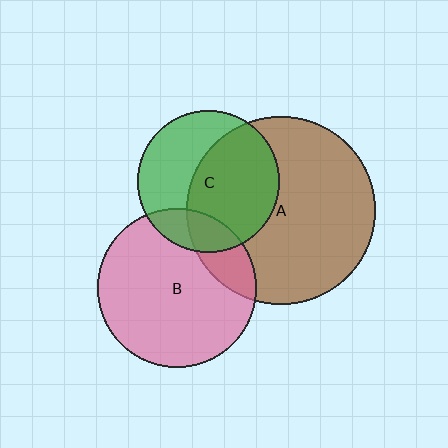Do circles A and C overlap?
Yes.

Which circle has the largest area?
Circle A (brown).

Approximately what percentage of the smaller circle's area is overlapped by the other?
Approximately 55%.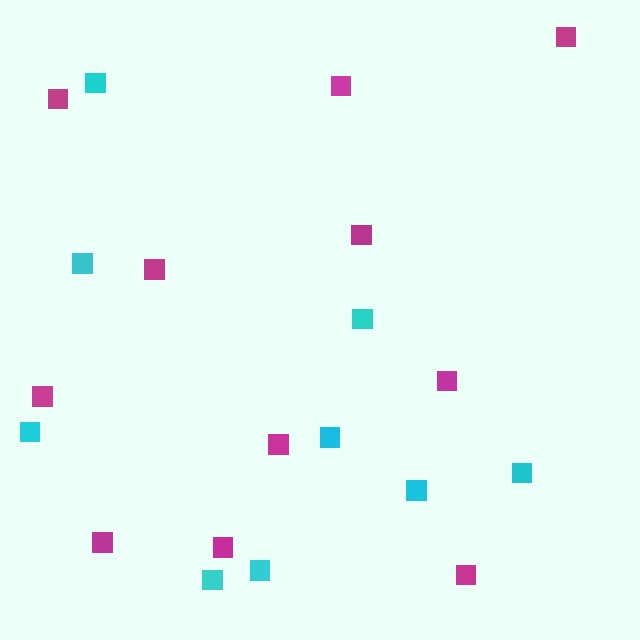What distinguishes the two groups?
There are 2 groups: one group of cyan squares (9) and one group of magenta squares (11).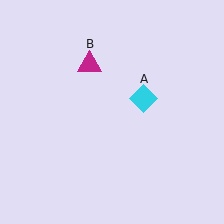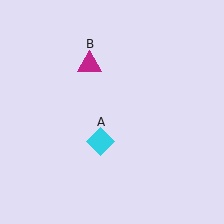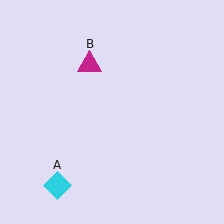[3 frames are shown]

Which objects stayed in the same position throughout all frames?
Magenta triangle (object B) remained stationary.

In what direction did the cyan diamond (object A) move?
The cyan diamond (object A) moved down and to the left.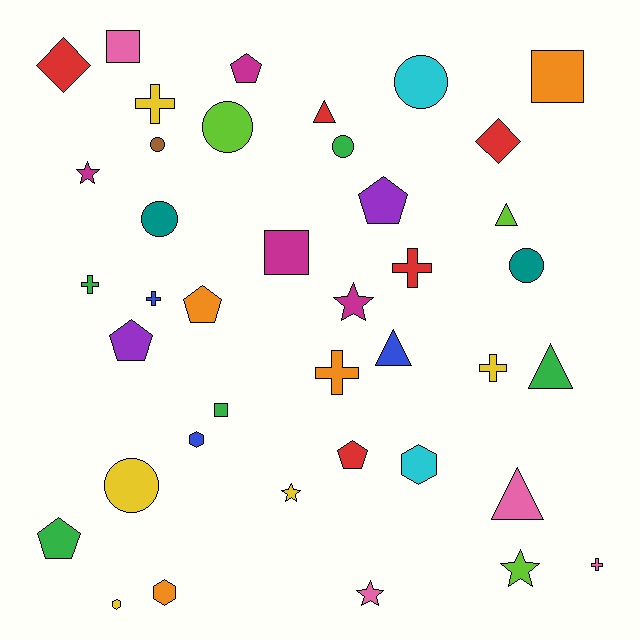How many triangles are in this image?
There are 5 triangles.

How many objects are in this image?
There are 40 objects.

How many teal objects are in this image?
There are 2 teal objects.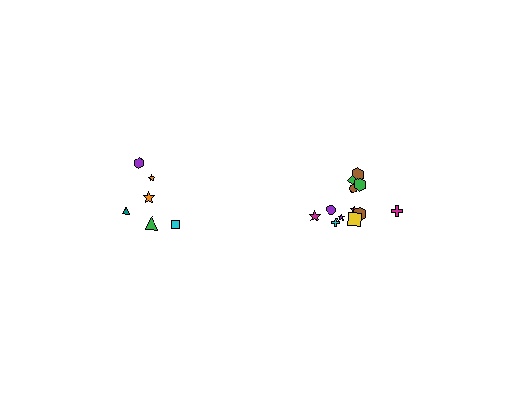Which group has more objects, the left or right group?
The right group.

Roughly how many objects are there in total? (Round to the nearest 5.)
Roughly 20 objects in total.